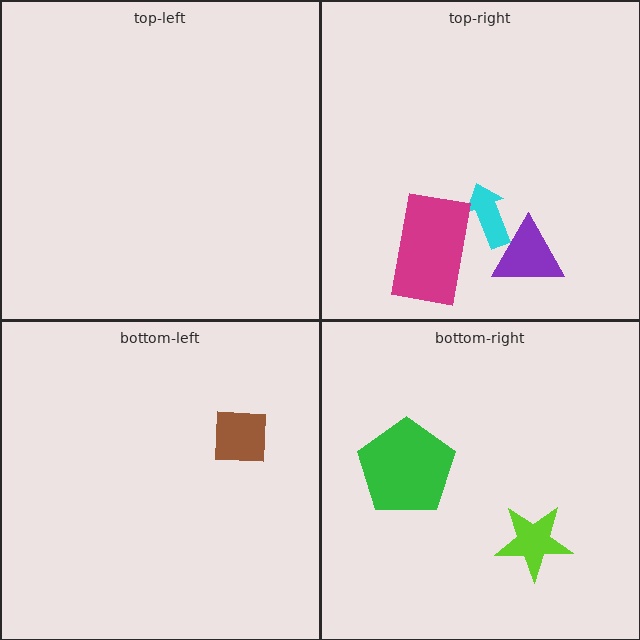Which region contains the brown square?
The bottom-left region.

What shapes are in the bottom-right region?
The lime star, the green pentagon.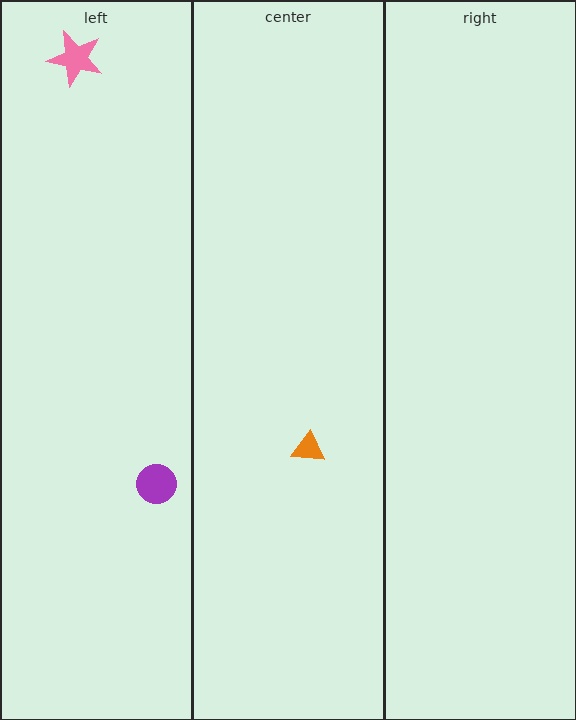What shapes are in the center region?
The orange triangle.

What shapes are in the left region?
The purple circle, the pink star.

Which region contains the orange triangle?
The center region.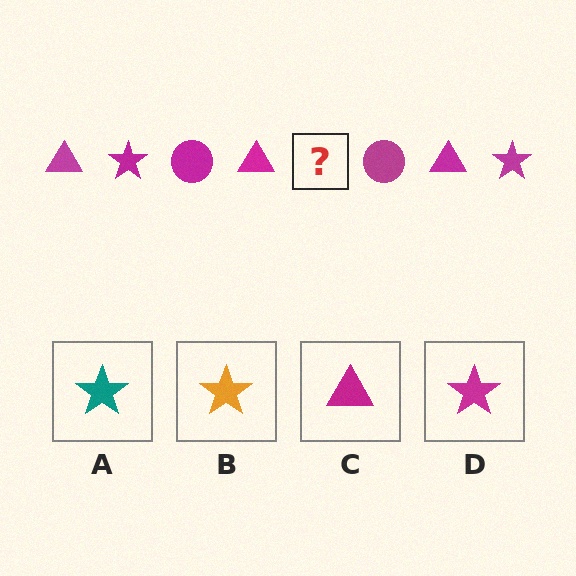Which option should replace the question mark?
Option D.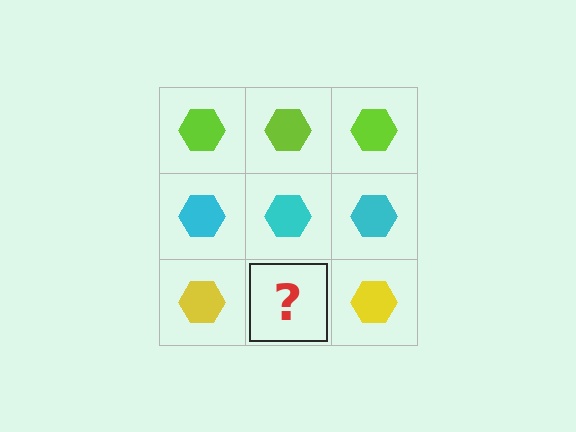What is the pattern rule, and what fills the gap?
The rule is that each row has a consistent color. The gap should be filled with a yellow hexagon.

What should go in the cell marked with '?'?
The missing cell should contain a yellow hexagon.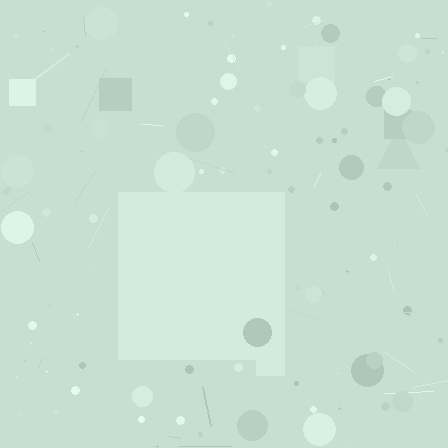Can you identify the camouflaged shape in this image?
The camouflaged shape is a square.